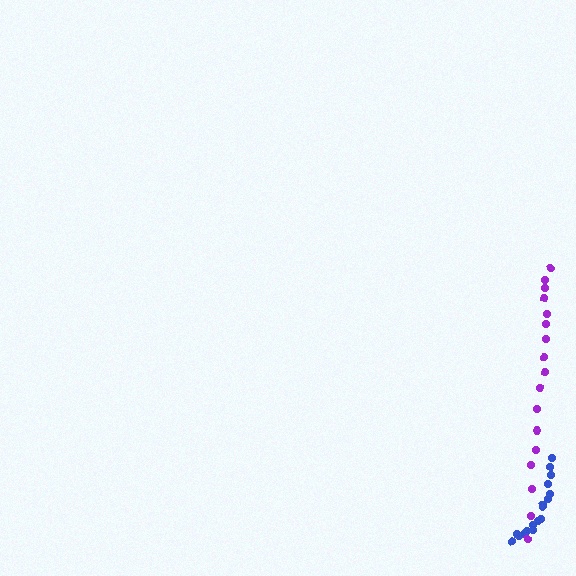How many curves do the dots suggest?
There are 2 distinct paths.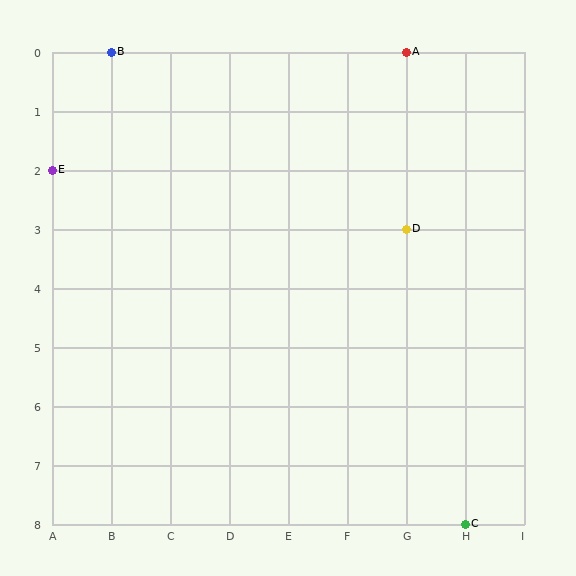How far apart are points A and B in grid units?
Points A and B are 5 columns apart.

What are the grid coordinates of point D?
Point D is at grid coordinates (G, 3).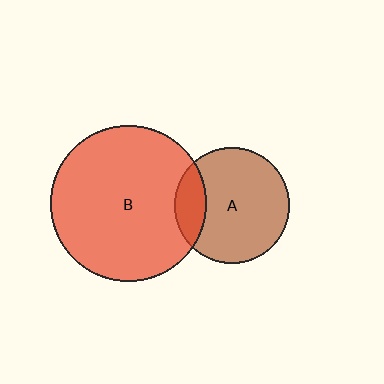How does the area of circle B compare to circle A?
Approximately 1.8 times.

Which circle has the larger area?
Circle B (red).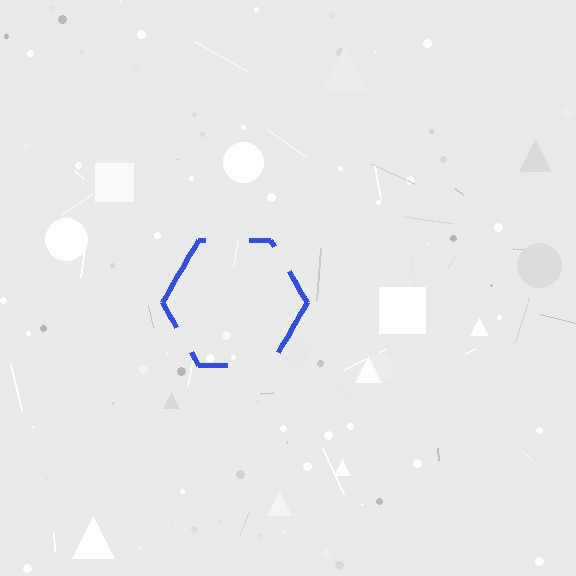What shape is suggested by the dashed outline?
The dashed outline suggests a hexagon.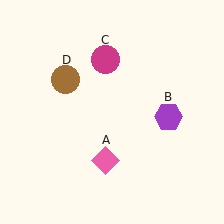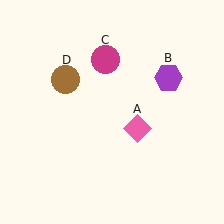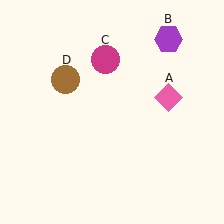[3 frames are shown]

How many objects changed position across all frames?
2 objects changed position: pink diamond (object A), purple hexagon (object B).